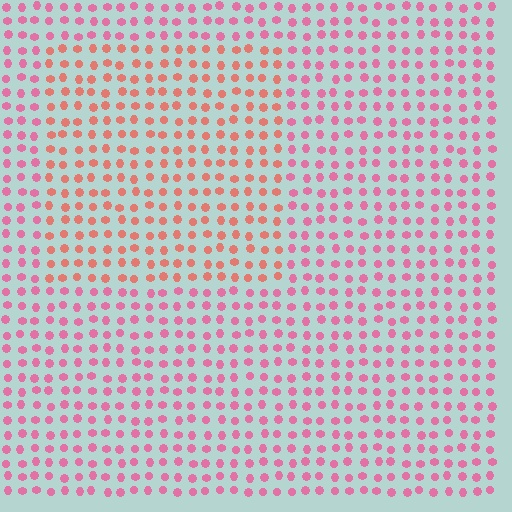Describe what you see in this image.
The image is filled with small pink elements in a uniform arrangement. A rectangle-shaped region is visible where the elements are tinted to a slightly different hue, forming a subtle color boundary.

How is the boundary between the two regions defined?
The boundary is defined purely by a slight shift in hue (about 32 degrees). Spacing, size, and orientation are identical on both sides.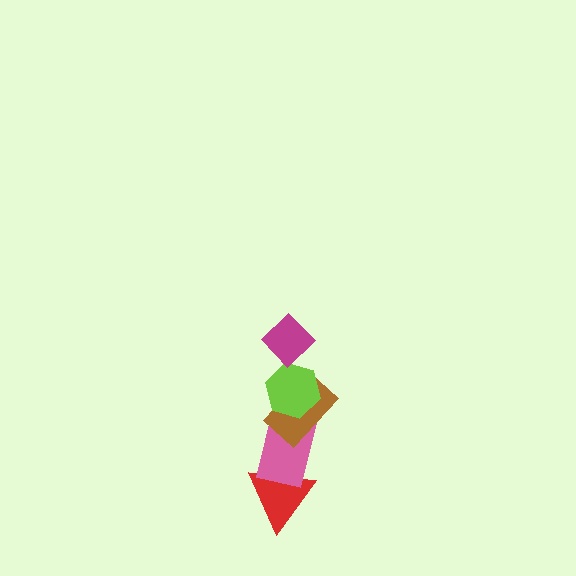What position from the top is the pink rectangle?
The pink rectangle is 4th from the top.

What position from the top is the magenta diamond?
The magenta diamond is 1st from the top.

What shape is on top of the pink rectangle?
The brown rectangle is on top of the pink rectangle.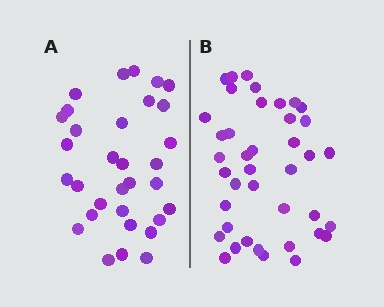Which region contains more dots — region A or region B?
Region B (the right region) has more dots.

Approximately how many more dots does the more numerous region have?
Region B has roughly 8 or so more dots than region A.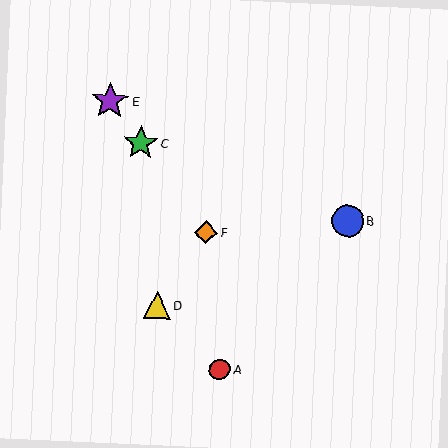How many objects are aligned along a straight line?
3 objects (C, E, F) are aligned along a straight line.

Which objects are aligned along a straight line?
Objects C, E, F are aligned along a straight line.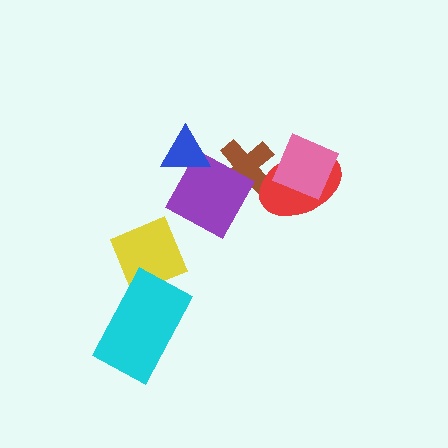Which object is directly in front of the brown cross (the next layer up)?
The purple diamond is directly in front of the brown cross.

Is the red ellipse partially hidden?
Yes, it is partially covered by another shape.